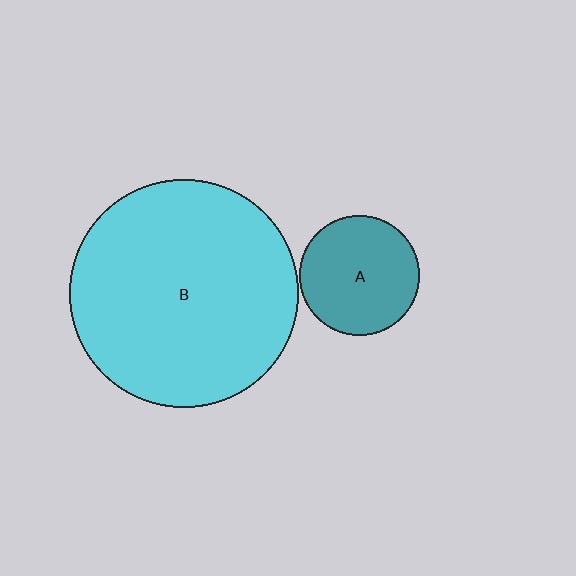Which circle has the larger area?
Circle B (cyan).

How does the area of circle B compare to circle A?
Approximately 3.6 times.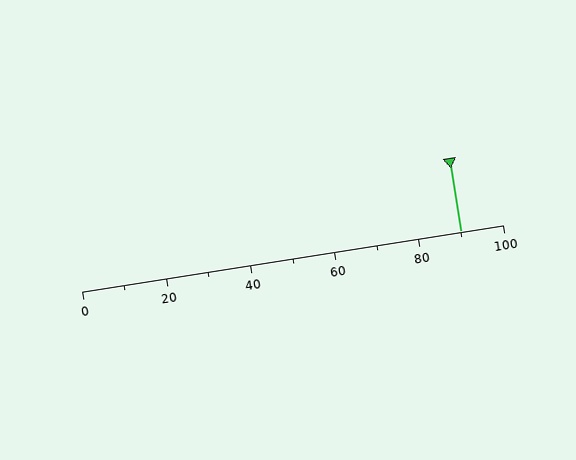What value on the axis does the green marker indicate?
The marker indicates approximately 90.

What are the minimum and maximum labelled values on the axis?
The axis runs from 0 to 100.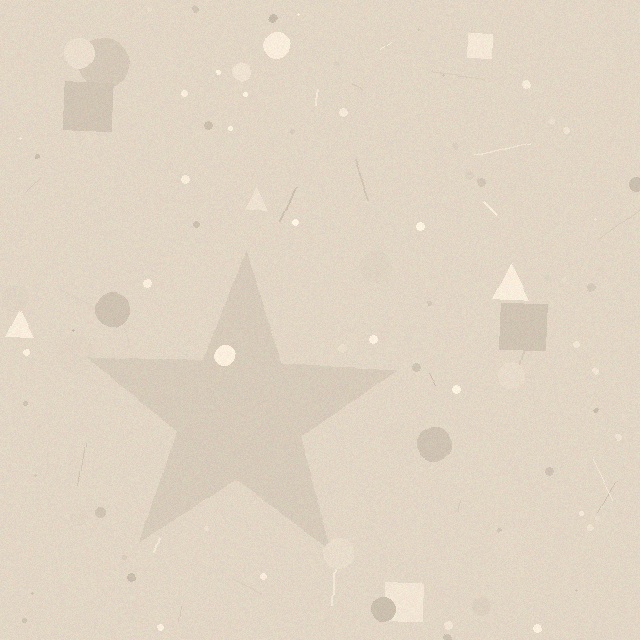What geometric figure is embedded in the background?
A star is embedded in the background.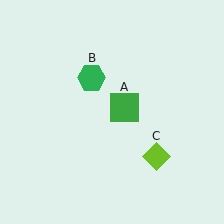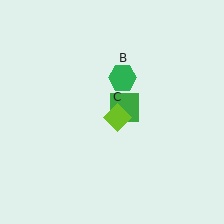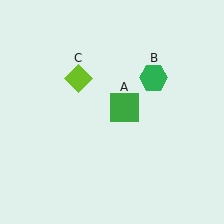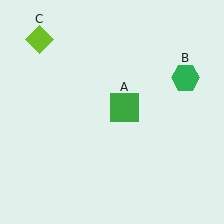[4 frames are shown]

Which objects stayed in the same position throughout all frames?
Green square (object A) remained stationary.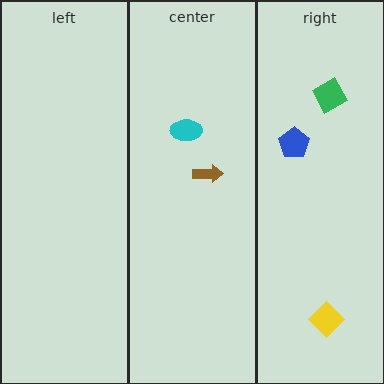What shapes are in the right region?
The blue pentagon, the yellow diamond, the green square.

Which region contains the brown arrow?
The center region.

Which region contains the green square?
The right region.